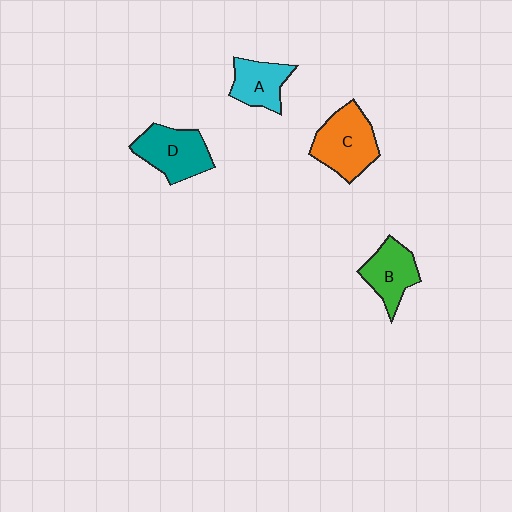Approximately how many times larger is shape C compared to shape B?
Approximately 1.3 times.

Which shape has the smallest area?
Shape A (cyan).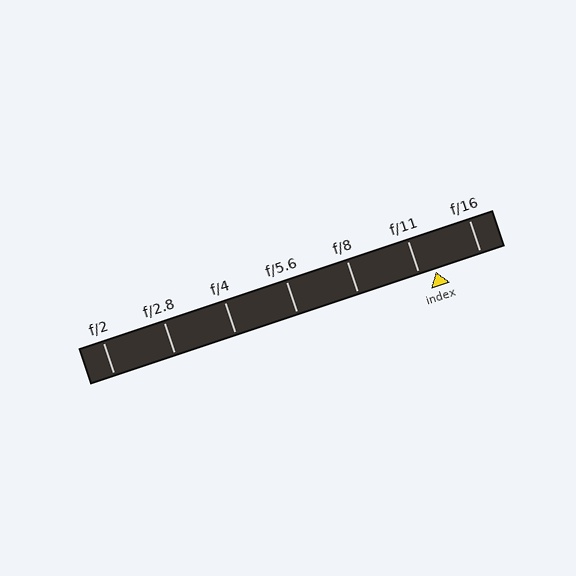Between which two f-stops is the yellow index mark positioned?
The index mark is between f/11 and f/16.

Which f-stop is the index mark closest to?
The index mark is closest to f/11.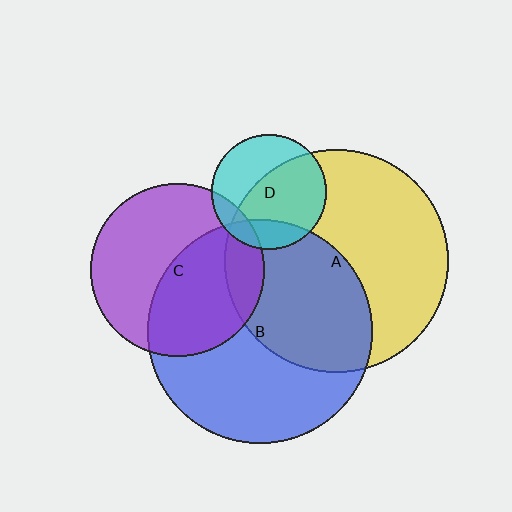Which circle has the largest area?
Circle B (blue).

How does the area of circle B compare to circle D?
Approximately 3.8 times.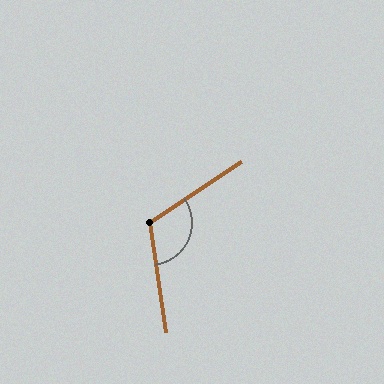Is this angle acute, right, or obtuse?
It is obtuse.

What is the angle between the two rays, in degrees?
Approximately 116 degrees.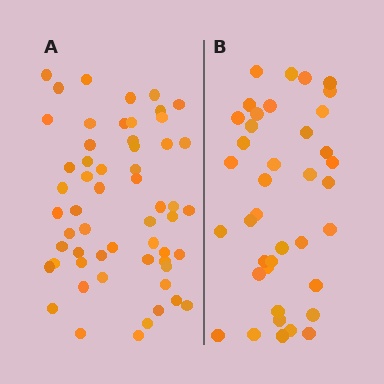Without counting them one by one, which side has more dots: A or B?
Region A (the left region) has more dots.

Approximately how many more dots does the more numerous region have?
Region A has approximately 20 more dots than region B.